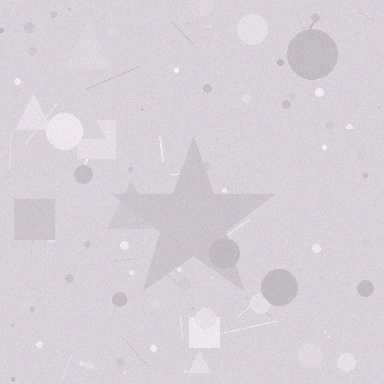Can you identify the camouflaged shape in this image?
The camouflaged shape is a star.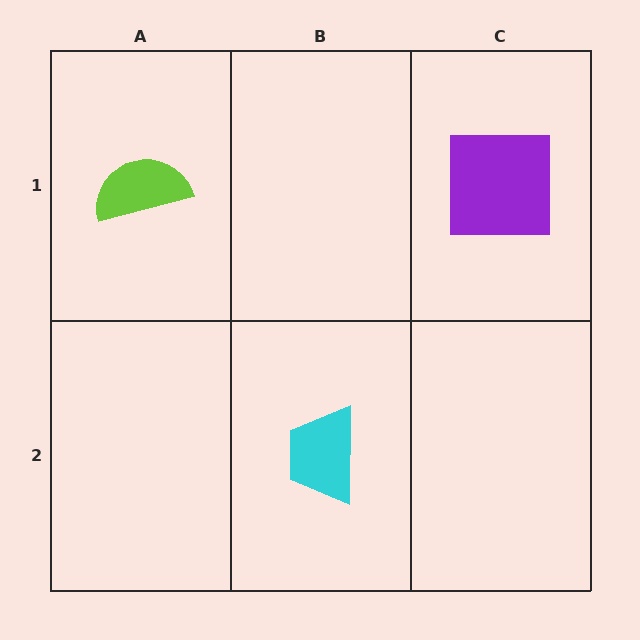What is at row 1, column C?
A purple square.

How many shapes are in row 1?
2 shapes.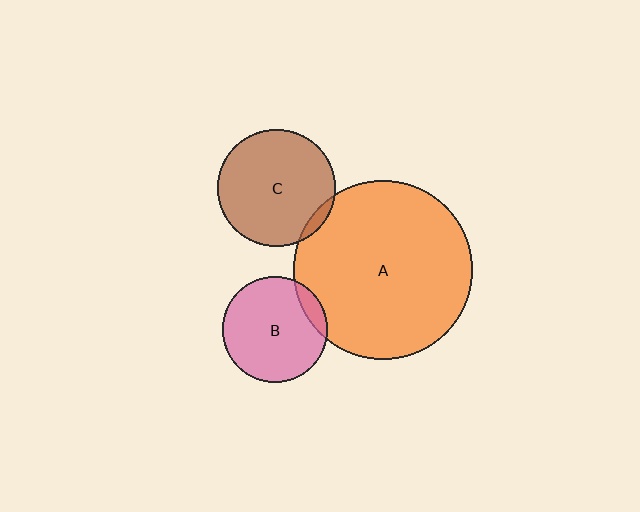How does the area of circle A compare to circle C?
Approximately 2.3 times.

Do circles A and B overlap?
Yes.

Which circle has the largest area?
Circle A (orange).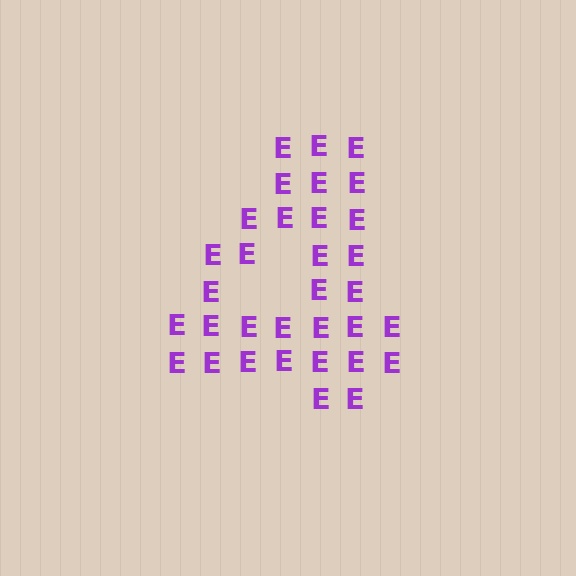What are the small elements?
The small elements are letter E's.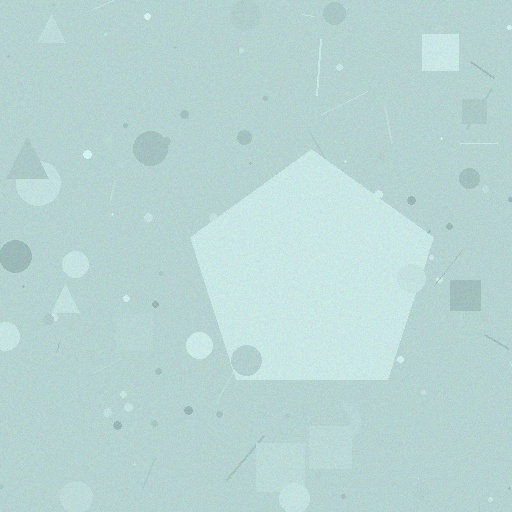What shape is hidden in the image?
A pentagon is hidden in the image.